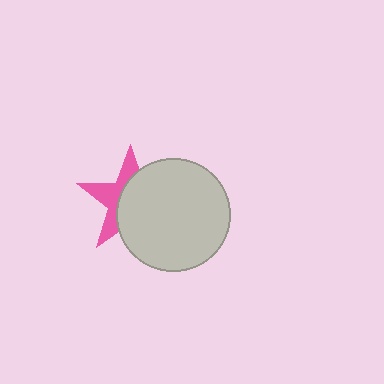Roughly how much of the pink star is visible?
A small part of it is visible (roughly 40%).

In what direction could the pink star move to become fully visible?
The pink star could move left. That would shift it out from behind the light gray circle entirely.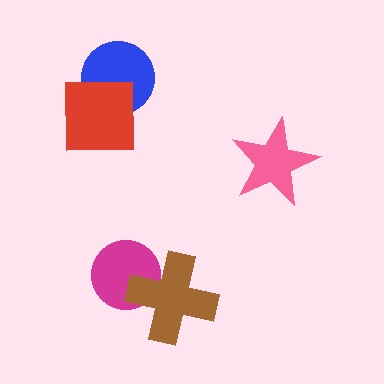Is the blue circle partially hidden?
Yes, it is partially covered by another shape.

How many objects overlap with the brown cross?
1 object overlaps with the brown cross.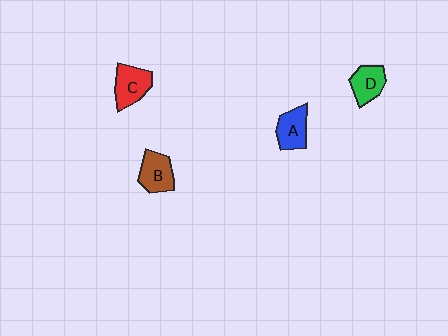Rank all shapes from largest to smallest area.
From largest to smallest: C (red), B (brown), A (blue), D (green).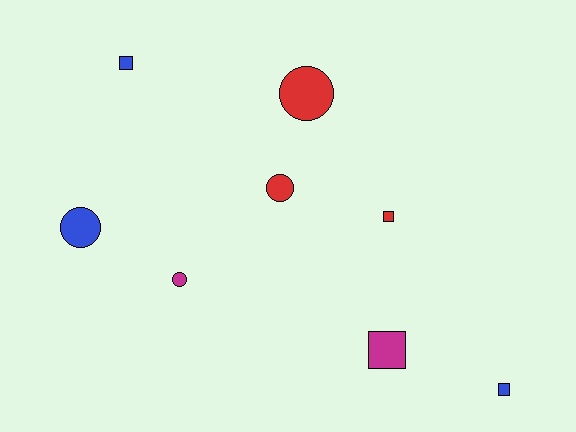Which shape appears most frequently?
Square, with 4 objects.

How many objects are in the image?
There are 8 objects.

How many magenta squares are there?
There is 1 magenta square.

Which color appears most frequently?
Blue, with 3 objects.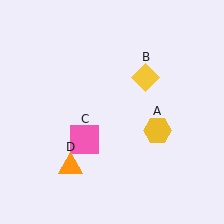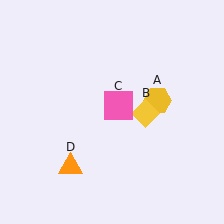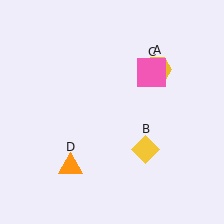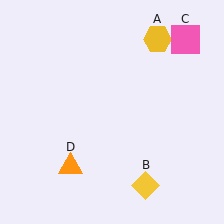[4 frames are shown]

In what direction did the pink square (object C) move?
The pink square (object C) moved up and to the right.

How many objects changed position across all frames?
3 objects changed position: yellow hexagon (object A), yellow diamond (object B), pink square (object C).